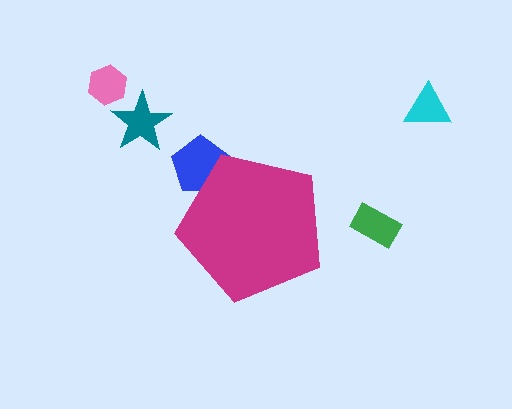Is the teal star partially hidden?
No, the teal star is fully visible.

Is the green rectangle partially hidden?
No, the green rectangle is fully visible.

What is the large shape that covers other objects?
A magenta pentagon.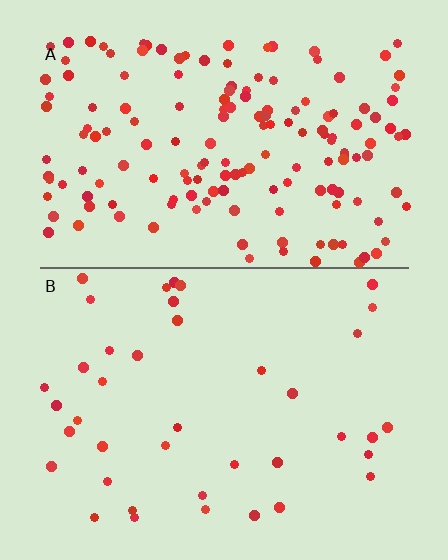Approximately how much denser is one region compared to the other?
Approximately 4.0× — region A over region B.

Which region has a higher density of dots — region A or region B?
A (the top).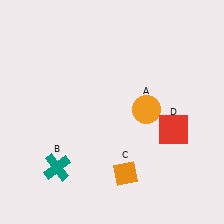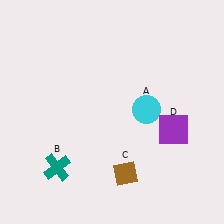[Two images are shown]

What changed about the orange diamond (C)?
In Image 1, C is orange. In Image 2, it changed to brown.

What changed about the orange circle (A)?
In Image 1, A is orange. In Image 2, it changed to cyan.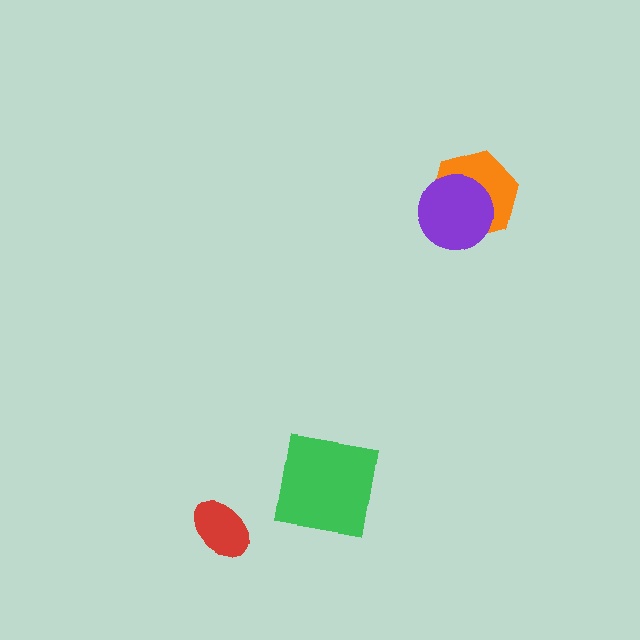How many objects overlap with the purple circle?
1 object overlaps with the purple circle.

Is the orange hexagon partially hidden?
Yes, it is partially covered by another shape.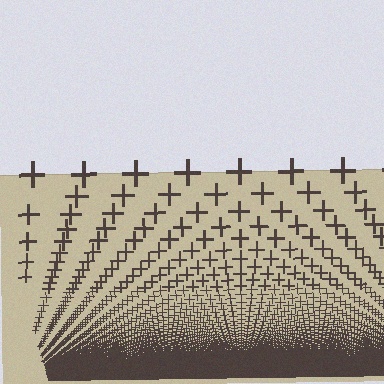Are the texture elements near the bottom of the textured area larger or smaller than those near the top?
Smaller. The gradient is inverted — elements near the bottom are smaller and denser.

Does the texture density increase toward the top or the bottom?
Density increases toward the bottom.